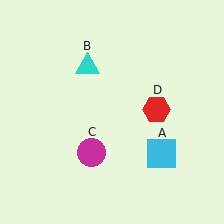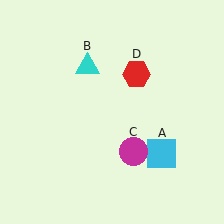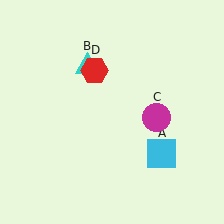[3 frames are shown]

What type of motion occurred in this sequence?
The magenta circle (object C), red hexagon (object D) rotated counterclockwise around the center of the scene.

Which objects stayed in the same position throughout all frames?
Cyan square (object A) and cyan triangle (object B) remained stationary.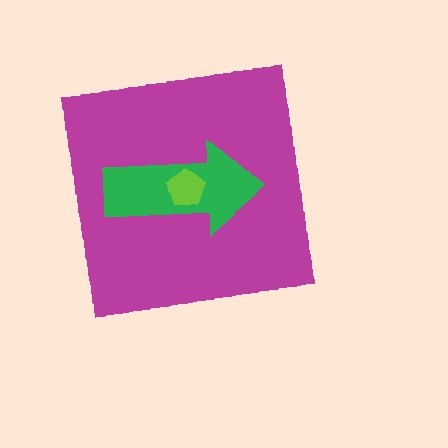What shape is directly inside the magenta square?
The green arrow.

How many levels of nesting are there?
3.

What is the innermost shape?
The lime pentagon.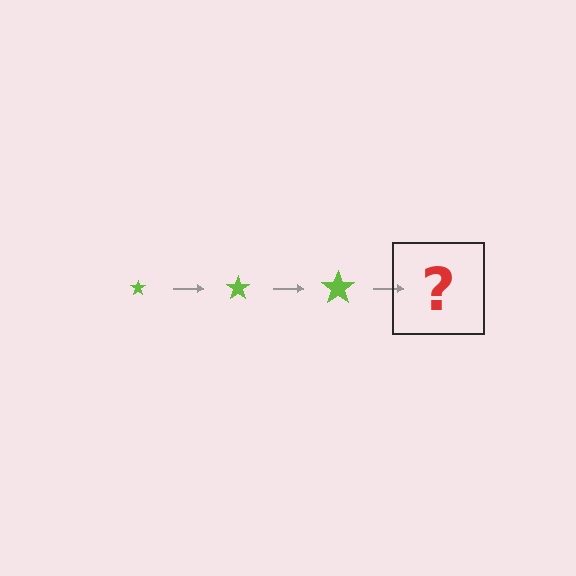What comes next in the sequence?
The next element should be a lime star, larger than the previous one.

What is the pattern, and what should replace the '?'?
The pattern is that the star gets progressively larger each step. The '?' should be a lime star, larger than the previous one.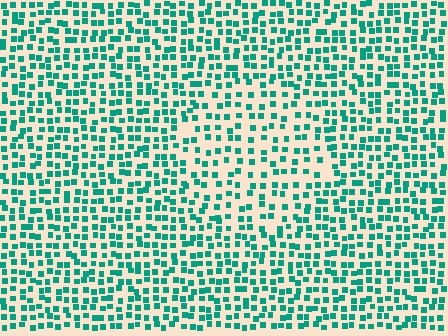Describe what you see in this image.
The image contains small teal elements arranged at two different densities. A circle-shaped region is visible where the elements are less densely packed than the surrounding area.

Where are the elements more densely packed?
The elements are more densely packed outside the circle boundary.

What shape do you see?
I see a circle.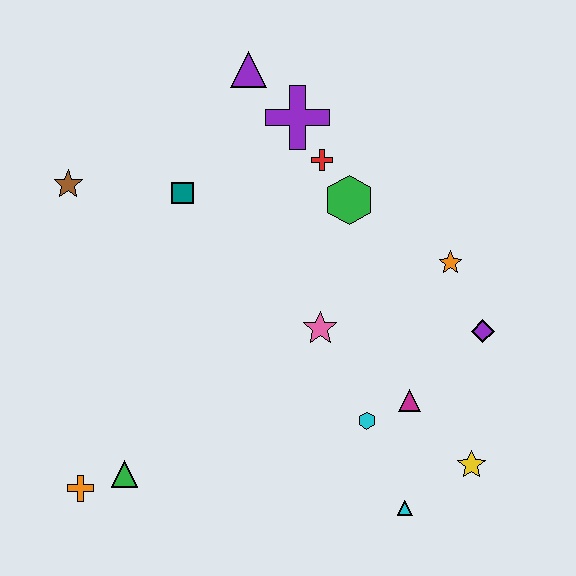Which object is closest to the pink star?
The cyan hexagon is closest to the pink star.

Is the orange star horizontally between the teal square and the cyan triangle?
No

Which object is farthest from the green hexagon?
The orange cross is farthest from the green hexagon.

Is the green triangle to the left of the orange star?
Yes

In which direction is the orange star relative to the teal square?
The orange star is to the right of the teal square.